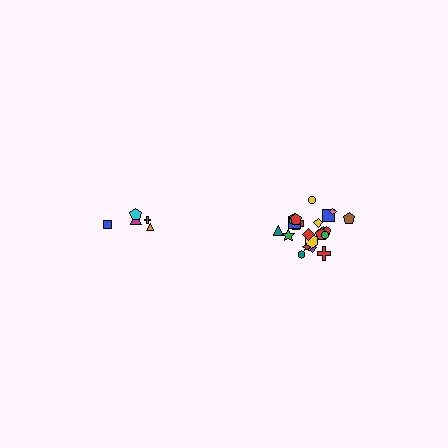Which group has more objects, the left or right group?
The right group.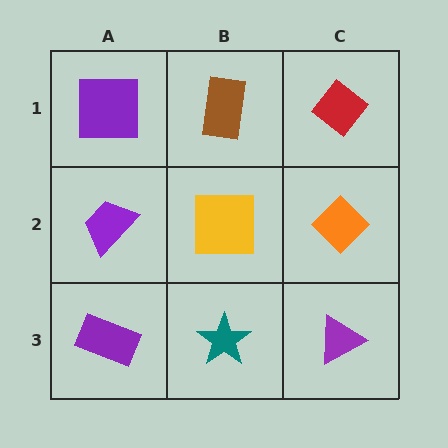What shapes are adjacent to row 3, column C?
An orange diamond (row 2, column C), a teal star (row 3, column B).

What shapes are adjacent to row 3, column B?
A yellow square (row 2, column B), a purple rectangle (row 3, column A), a purple triangle (row 3, column C).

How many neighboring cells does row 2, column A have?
3.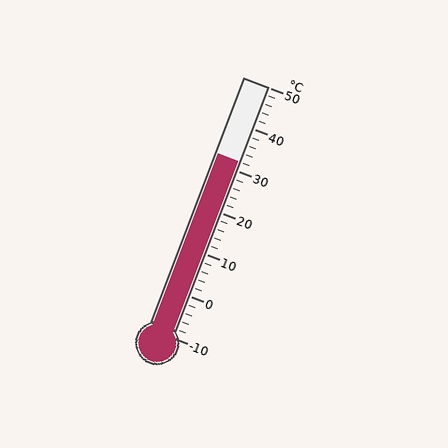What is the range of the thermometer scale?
The thermometer scale ranges from -10°C to 50°C.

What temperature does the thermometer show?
The thermometer shows approximately 32°C.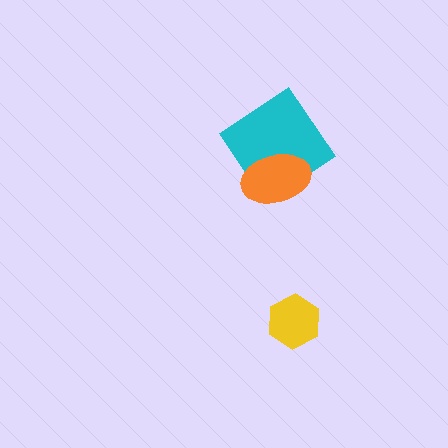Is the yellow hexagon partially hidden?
No, no other shape covers it.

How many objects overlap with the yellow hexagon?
0 objects overlap with the yellow hexagon.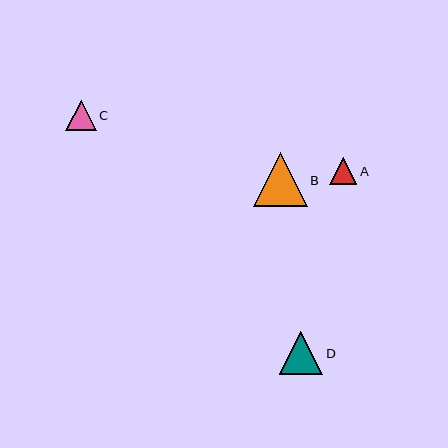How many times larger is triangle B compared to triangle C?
Triangle B is approximately 1.8 times the size of triangle C.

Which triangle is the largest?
Triangle B is the largest with a size of approximately 54 pixels.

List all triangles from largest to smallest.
From largest to smallest: B, D, C, A.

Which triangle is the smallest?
Triangle A is the smallest with a size of approximately 28 pixels.